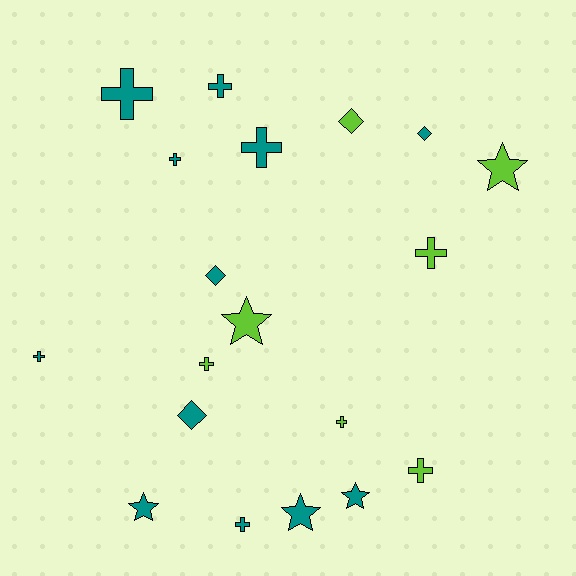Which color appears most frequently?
Teal, with 12 objects.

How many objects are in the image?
There are 19 objects.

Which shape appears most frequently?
Cross, with 10 objects.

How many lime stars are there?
There are 2 lime stars.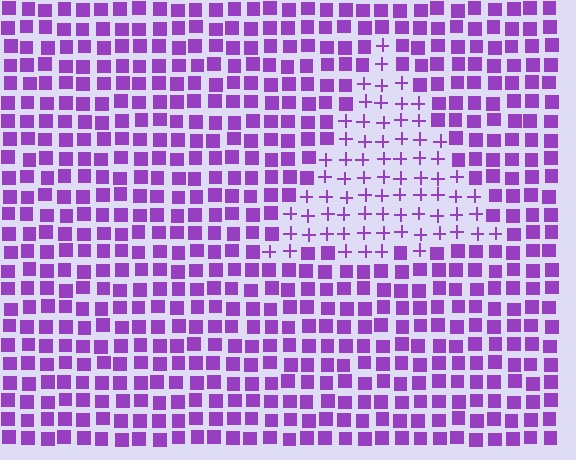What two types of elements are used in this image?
The image uses plus signs inside the triangle region and squares outside it.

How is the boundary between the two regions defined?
The boundary is defined by a change in element shape: plus signs inside vs. squares outside. All elements share the same color and spacing.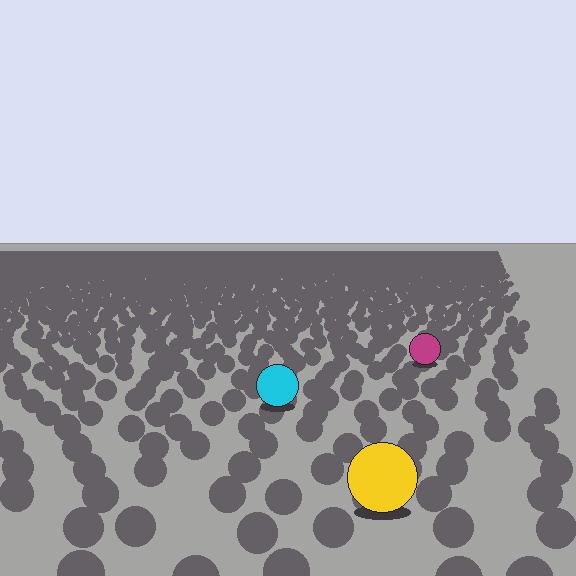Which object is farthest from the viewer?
The magenta circle is farthest from the viewer. It appears smaller and the ground texture around it is denser.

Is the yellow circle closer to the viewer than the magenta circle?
Yes. The yellow circle is closer — you can tell from the texture gradient: the ground texture is coarser near it.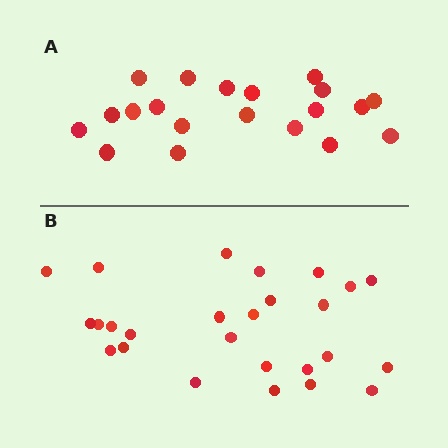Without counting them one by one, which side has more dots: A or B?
Region B (the bottom region) has more dots.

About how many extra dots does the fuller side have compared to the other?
Region B has about 6 more dots than region A.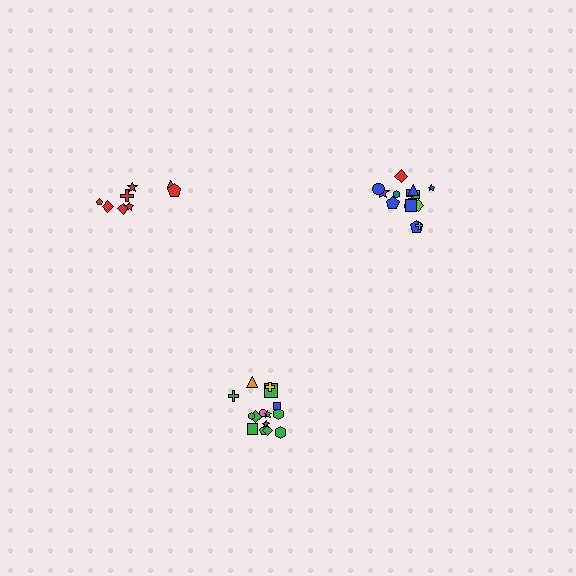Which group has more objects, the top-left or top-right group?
The top-right group.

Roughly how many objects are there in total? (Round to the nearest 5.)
Roughly 40 objects in total.